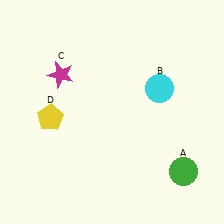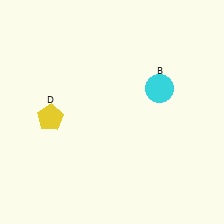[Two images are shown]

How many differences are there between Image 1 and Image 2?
There are 2 differences between the two images.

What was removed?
The magenta star (C), the green circle (A) were removed in Image 2.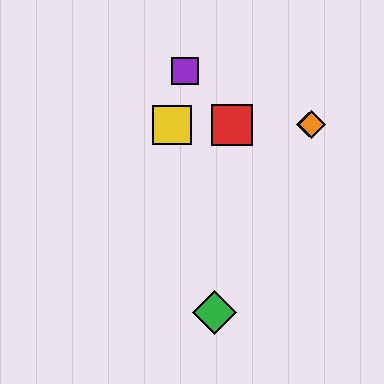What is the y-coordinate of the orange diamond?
The orange diamond is at y≈125.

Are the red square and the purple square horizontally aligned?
No, the red square is at y≈125 and the purple square is at y≈71.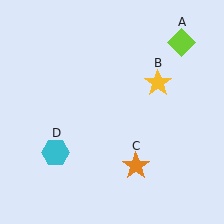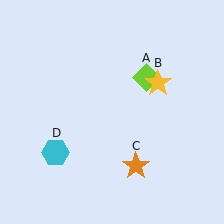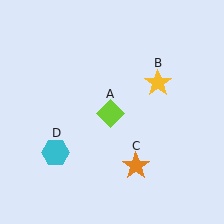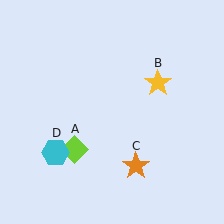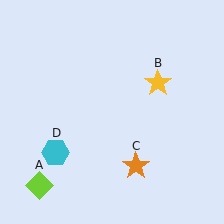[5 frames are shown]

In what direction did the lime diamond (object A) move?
The lime diamond (object A) moved down and to the left.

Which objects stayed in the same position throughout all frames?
Yellow star (object B) and orange star (object C) and cyan hexagon (object D) remained stationary.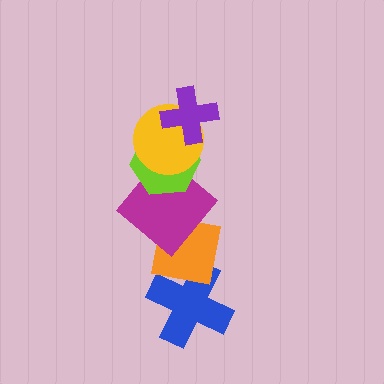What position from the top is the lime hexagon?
The lime hexagon is 3rd from the top.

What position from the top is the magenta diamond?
The magenta diamond is 4th from the top.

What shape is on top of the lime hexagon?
The yellow circle is on top of the lime hexagon.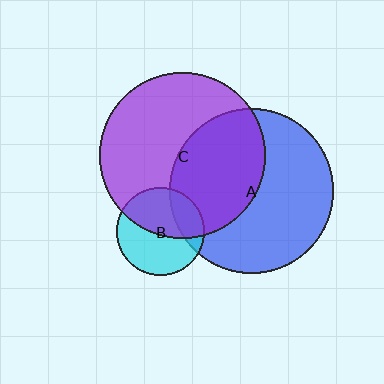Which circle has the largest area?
Circle C (purple).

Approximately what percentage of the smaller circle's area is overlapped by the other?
Approximately 45%.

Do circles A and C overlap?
Yes.